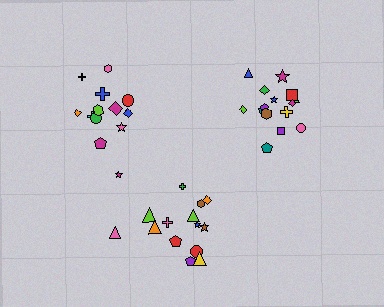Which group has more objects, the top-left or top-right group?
The top-right group.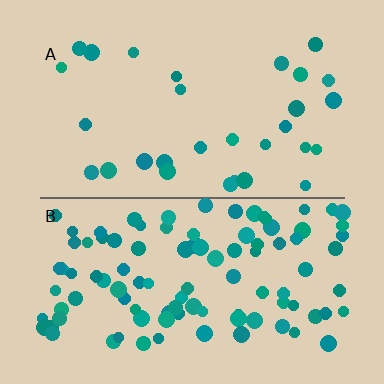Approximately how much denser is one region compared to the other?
Approximately 3.4× — region B over region A.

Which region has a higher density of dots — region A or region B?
B (the bottom).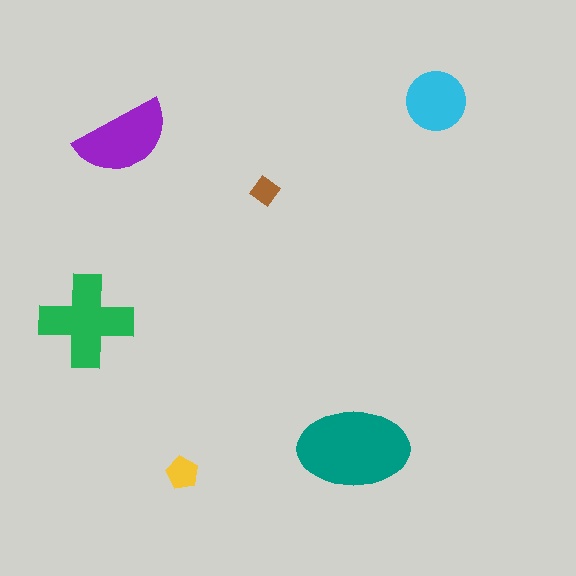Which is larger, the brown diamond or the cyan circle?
The cyan circle.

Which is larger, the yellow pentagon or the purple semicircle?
The purple semicircle.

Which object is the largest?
The teal ellipse.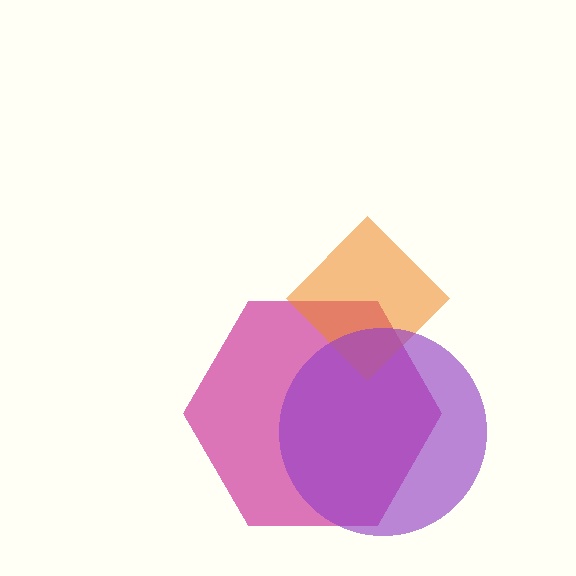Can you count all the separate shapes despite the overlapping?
Yes, there are 3 separate shapes.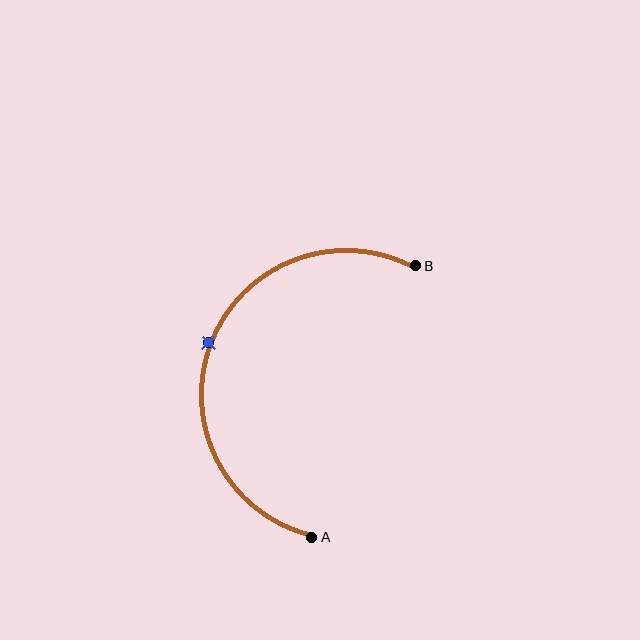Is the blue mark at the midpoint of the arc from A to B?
Yes. The blue mark lies on the arc at equal arc-length from both A and B — it is the arc midpoint.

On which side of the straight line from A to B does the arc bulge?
The arc bulges to the left of the straight line connecting A and B.